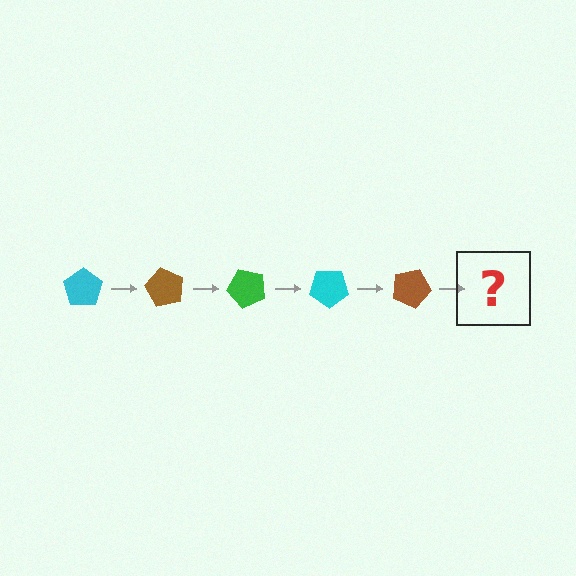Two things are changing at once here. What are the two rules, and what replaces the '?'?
The two rules are that it rotates 60 degrees each step and the color cycles through cyan, brown, and green. The '?' should be a green pentagon, rotated 300 degrees from the start.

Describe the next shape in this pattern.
It should be a green pentagon, rotated 300 degrees from the start.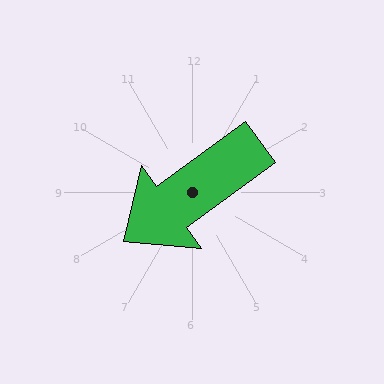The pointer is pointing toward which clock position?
Roughly 8 o'clock.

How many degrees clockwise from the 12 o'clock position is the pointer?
Approximately 234 degrees.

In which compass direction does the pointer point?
Southwest.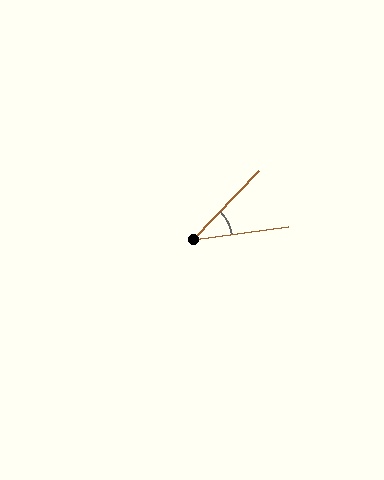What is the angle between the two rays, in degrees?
Approximately 39 degrees.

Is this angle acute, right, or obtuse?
It is acute.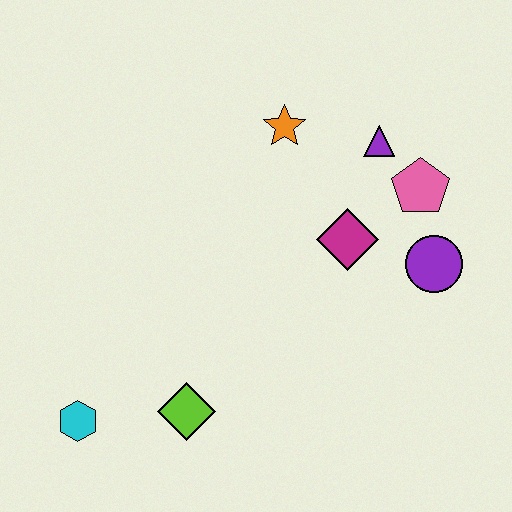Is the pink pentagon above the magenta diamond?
Yes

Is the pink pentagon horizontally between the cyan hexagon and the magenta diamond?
No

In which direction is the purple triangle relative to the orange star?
The purple triangle is to the right of the orange star.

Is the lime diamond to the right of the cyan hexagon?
Yes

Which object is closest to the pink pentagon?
The purple triangle is closest to the pink pentagon.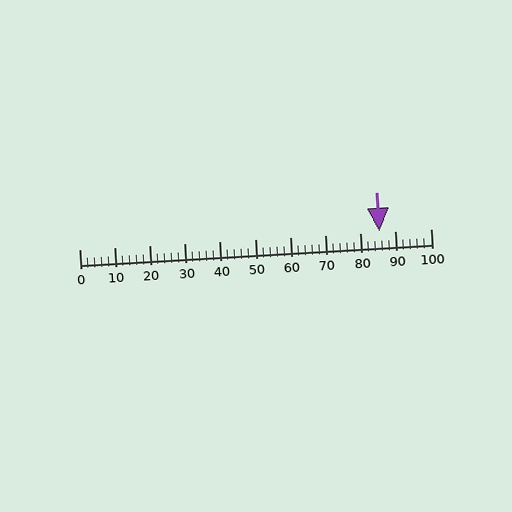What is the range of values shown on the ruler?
The ruler shows values from 0 to 100.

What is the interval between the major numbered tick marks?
The major tick marks are spaced 10 units apart.